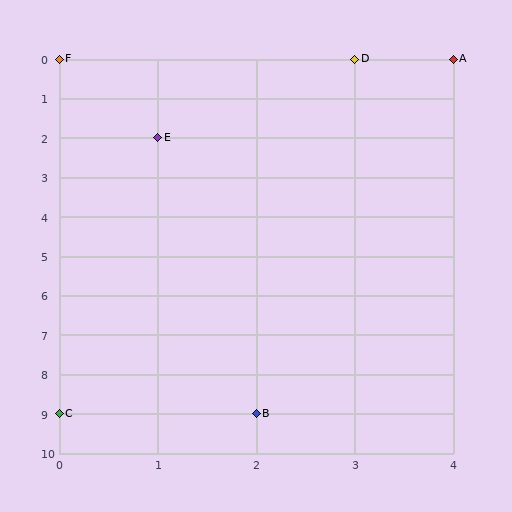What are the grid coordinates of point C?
Point C is at grid coordinates (0, 9).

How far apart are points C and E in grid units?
Points C and E are 1 column and 7 rows apart (about 7.1 grid units diagonally).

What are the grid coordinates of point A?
Point A is at grid coordinates (4, 0).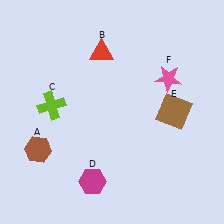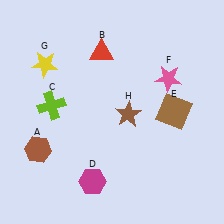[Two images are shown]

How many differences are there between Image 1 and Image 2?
There are 2 differences between the two images.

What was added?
A yellow star (G), a brown star (H) were added in Image 2.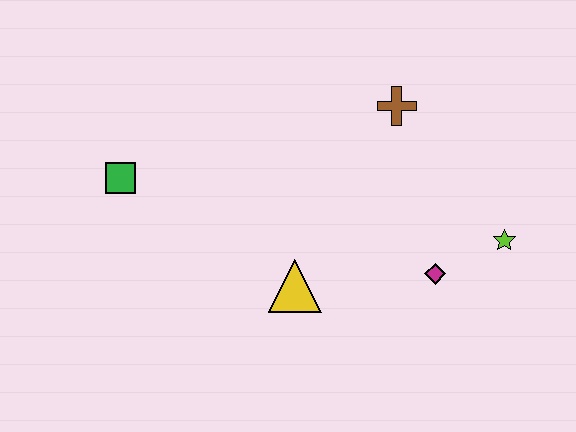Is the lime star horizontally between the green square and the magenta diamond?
No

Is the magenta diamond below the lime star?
Yes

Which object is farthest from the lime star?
The green square is farthest from the lime star.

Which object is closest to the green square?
The yellow triangle is closest to the green square.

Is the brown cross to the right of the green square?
Yes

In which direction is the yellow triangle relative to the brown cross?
The yellow triangle is below the brown cross.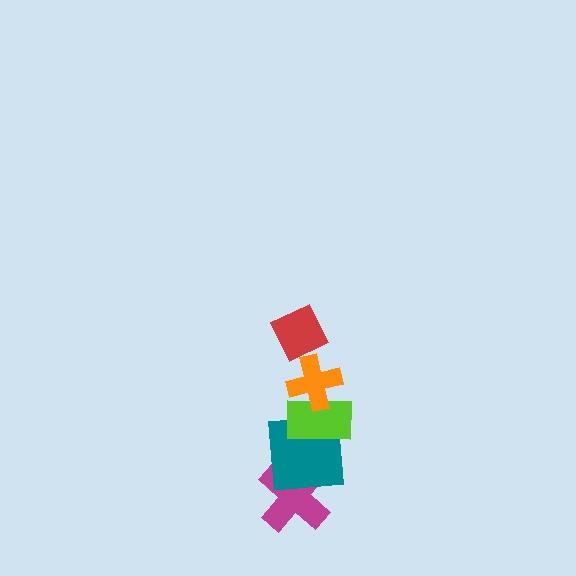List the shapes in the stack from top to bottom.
From top to bottom: the red diamond, the orange cross, the lime rectangle, the teal square, the magenta cross.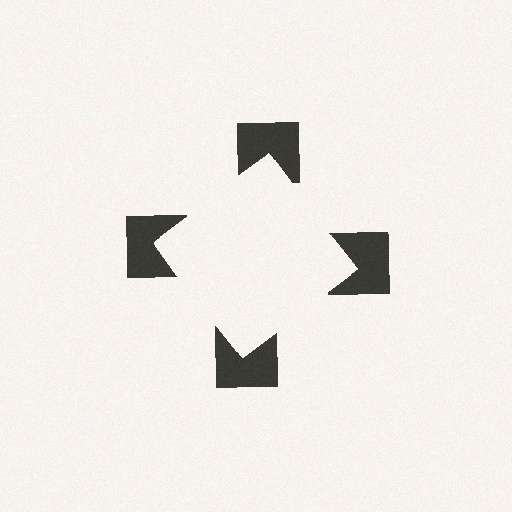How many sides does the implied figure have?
4 sides.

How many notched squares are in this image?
There are 4 — one at each vertex of the illusory square.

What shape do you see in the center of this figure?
An illusory square — its edges are inferred from the aligned wedge cuts in the notched squares, not physically drawn.